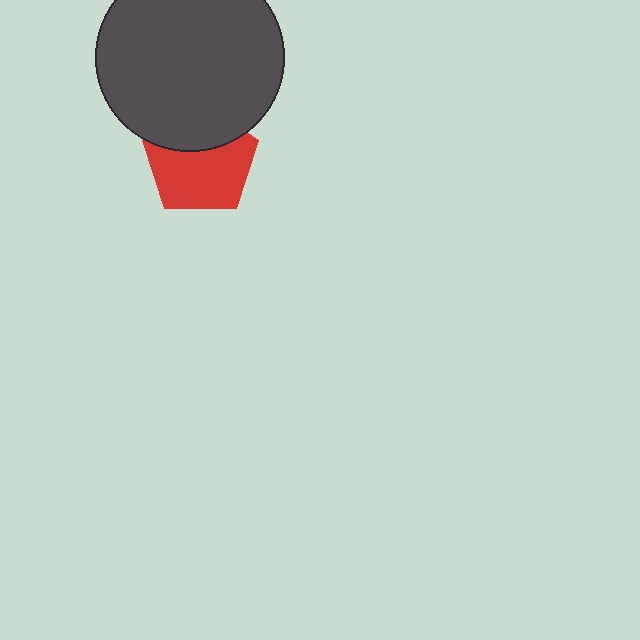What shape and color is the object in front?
The object in front is a dark gray circle.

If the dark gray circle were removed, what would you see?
You would see the complete red pentagon.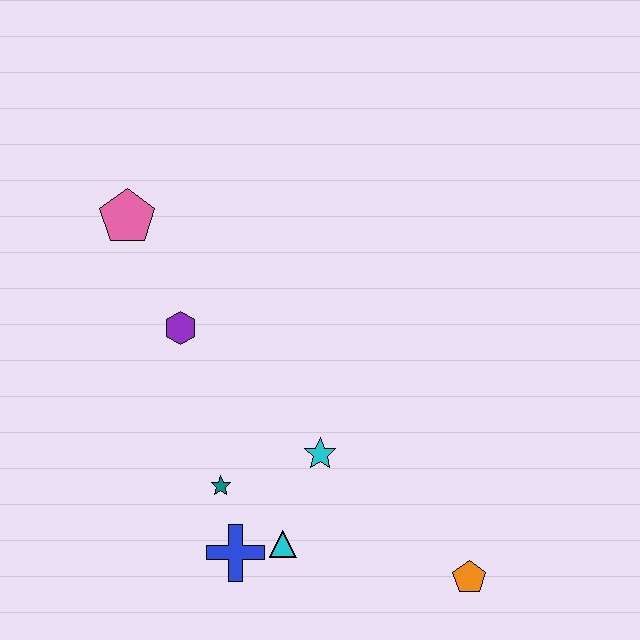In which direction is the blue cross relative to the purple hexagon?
The blue cross is below the purple hexagon.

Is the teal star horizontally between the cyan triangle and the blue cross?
No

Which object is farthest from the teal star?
The pink pentagon is farthest from the teal star.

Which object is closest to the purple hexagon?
The pink pentagon is closest to the purple hexagon.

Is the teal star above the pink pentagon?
No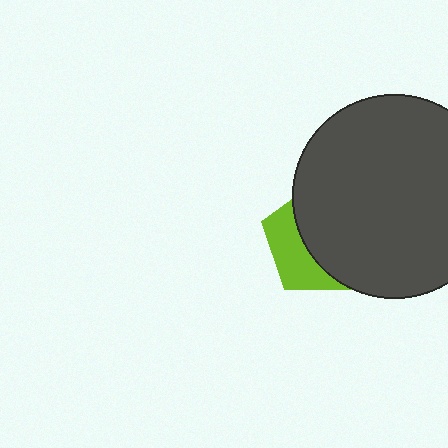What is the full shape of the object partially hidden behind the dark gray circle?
The partially hidden object is a lime pentagon.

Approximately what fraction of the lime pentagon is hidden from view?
Roughly 64% of the lime pentagon is hidden behind the dark gray circle.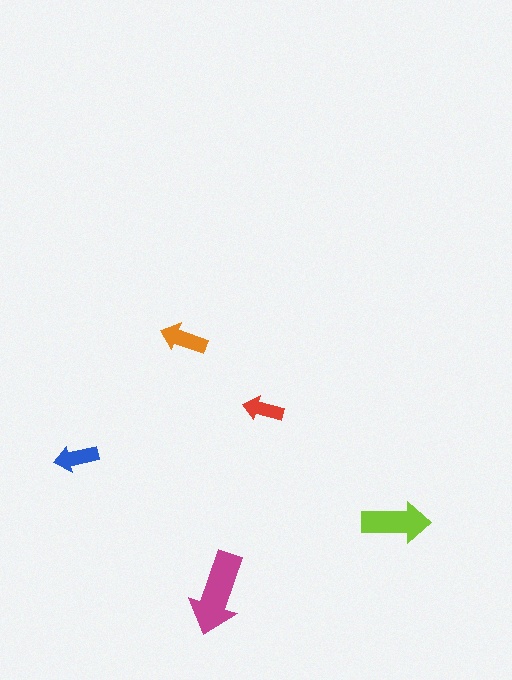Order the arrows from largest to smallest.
the magenta one, the lime one, the orange one, the blue one, the red one.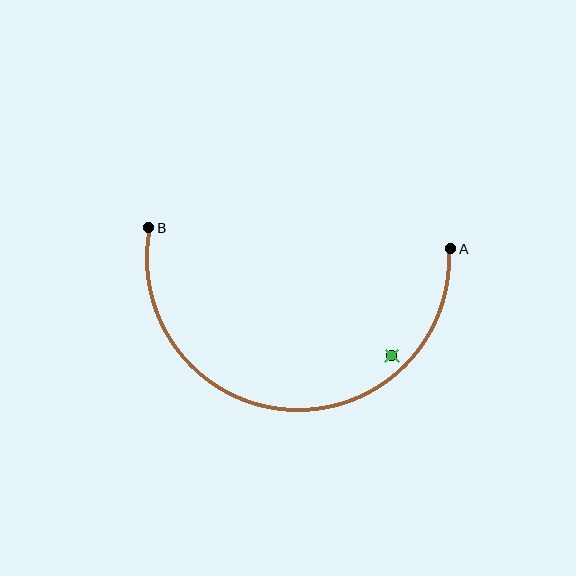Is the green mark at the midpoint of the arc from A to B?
No — the green mark does not lie on the arc at all. It sits slightly inside the curve.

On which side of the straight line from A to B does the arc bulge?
The arc bulges below the straight line connecting A and B.